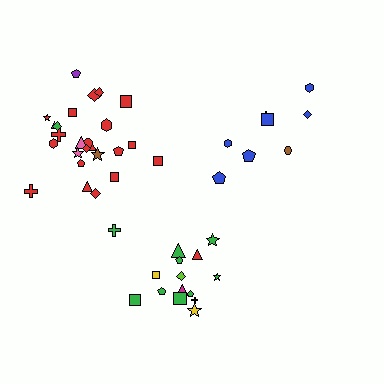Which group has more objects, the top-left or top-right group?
The top-left group.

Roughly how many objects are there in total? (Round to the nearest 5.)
Roughly 50 objects in total.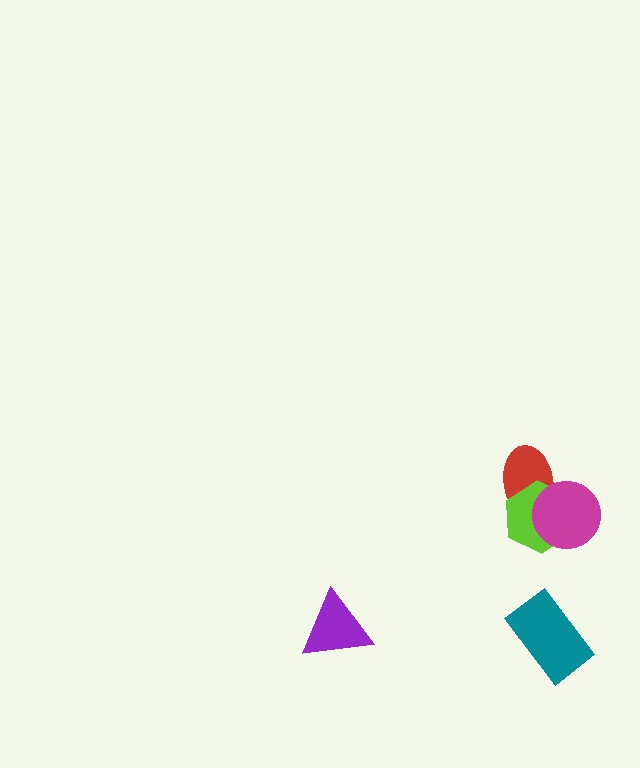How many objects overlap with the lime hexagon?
2 objects overlap with the lime hexagon.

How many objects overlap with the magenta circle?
2 objects overlap with the magenta circle.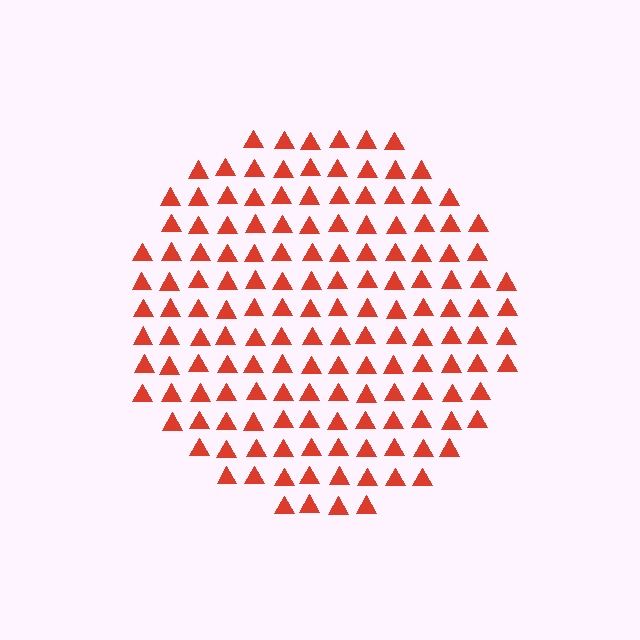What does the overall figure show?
The overall figure shows a circle.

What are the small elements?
The small elements are triangles.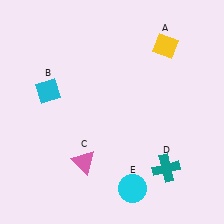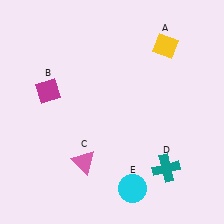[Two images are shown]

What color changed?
The diamond (B) changed from cyan in Image 1 to magenta in Image 2.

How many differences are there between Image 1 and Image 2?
There is 1 difference between the two images.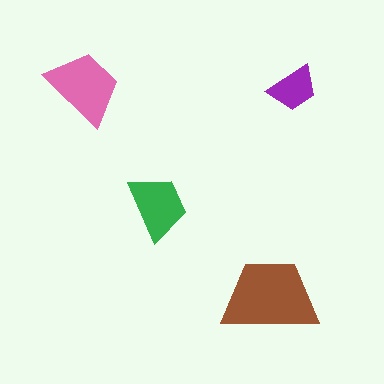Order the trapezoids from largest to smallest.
the brown one, the pink one, the green one, the purple one.